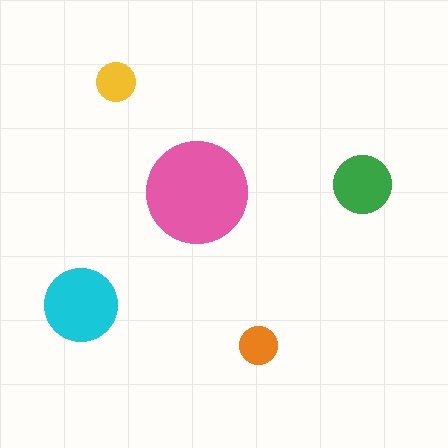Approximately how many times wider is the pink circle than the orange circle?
About 2.5 times wider.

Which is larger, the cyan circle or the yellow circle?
The cyan one.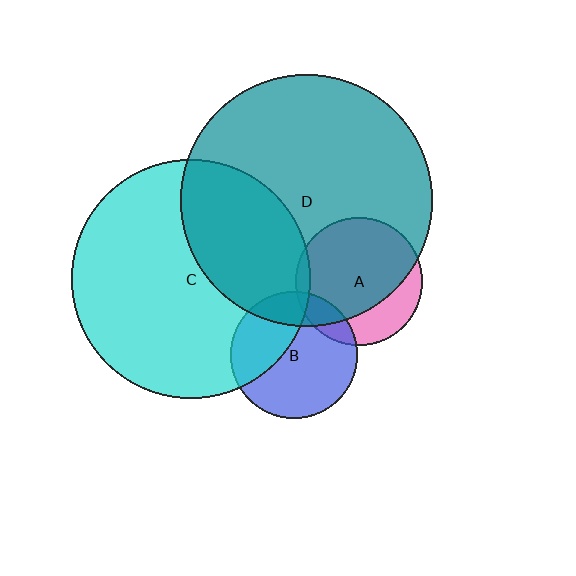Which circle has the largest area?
Circle D (teal).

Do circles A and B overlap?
Yes.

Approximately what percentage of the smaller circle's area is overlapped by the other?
Approximately 15%.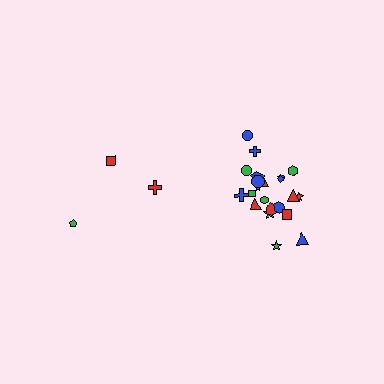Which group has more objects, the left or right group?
The right group.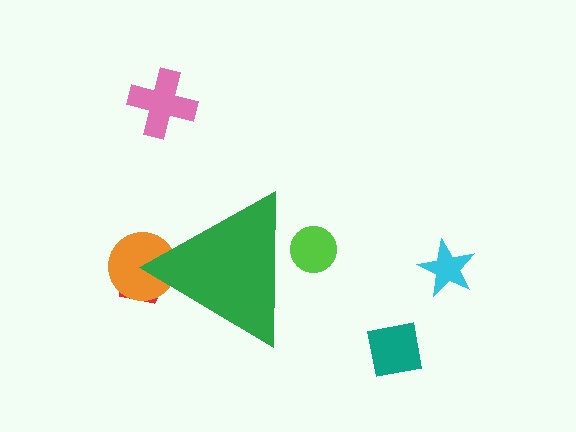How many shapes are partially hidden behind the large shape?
3 shapes are partially hidden.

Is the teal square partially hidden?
No, the teal square is fully visible.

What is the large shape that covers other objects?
A green triangle.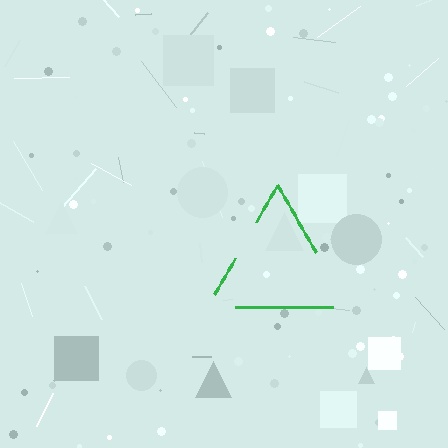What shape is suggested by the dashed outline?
The dashed outline suggests a triangle.